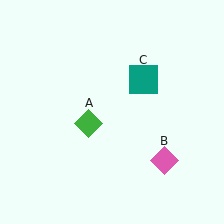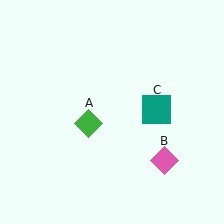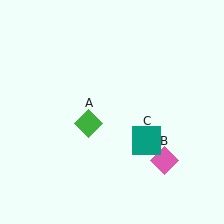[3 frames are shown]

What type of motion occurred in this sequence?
The teal square (object C) rotated clockwise around the center of the scene.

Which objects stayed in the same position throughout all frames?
Green diamond (object A) and pink diamond (object B) remained stationary.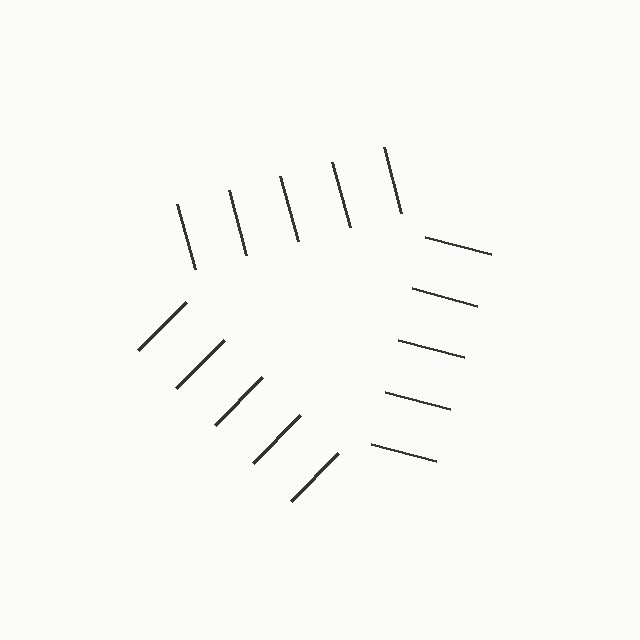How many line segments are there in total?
15 — 5 along each of the 3 edges.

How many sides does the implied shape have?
3 sides — the line-ends trace a triangle.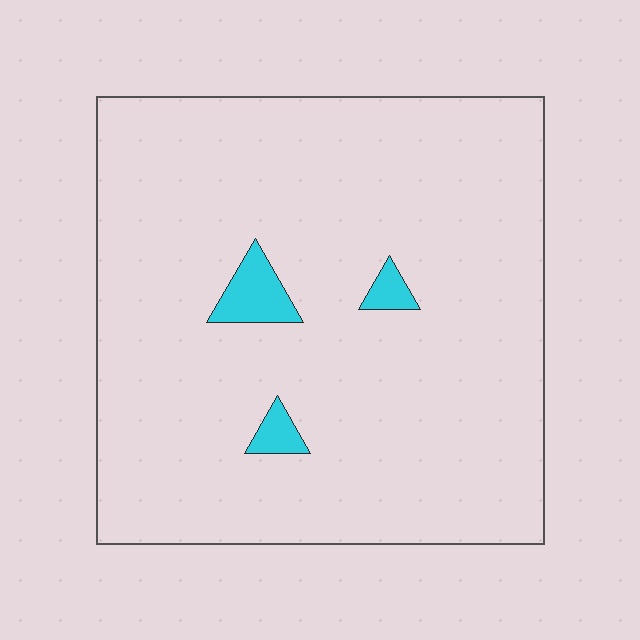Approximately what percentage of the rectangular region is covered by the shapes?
Approximately 5%.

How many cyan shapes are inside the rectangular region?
3.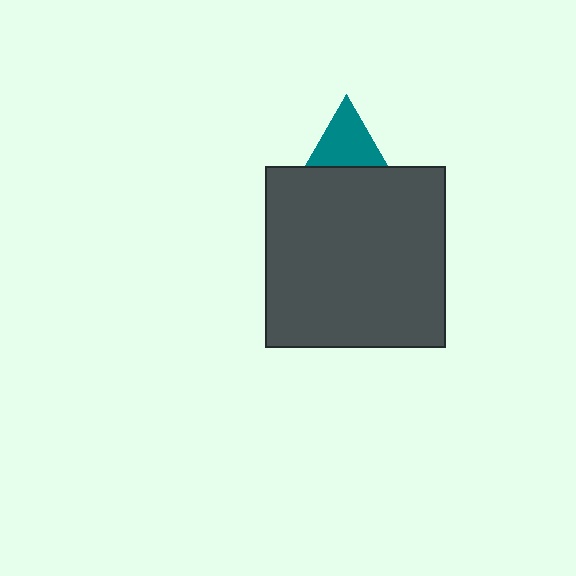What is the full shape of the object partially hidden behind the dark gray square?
The partially hidden object is a teal triangle.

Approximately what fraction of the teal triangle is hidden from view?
Roughly 56% of the teal triangle is hidden behind the dark gray square.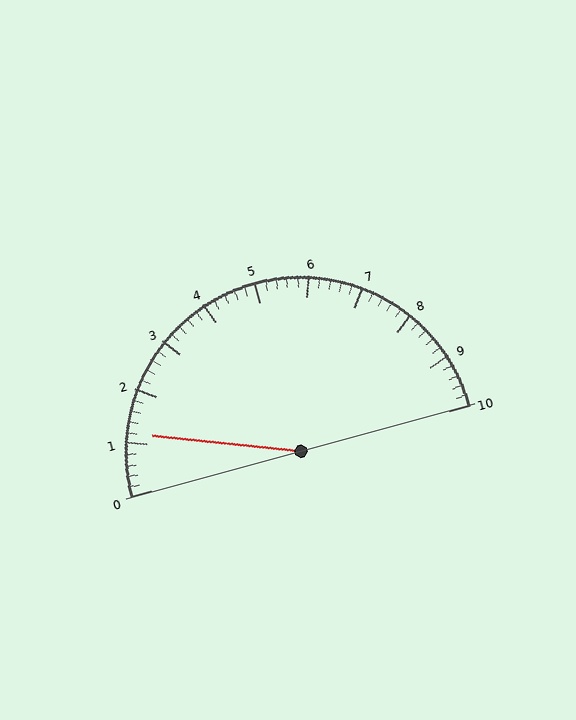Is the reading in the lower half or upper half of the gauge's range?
The reading is in the lower half of the range (0 to 10).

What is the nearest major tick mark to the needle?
The nearest major tick mark is 1.